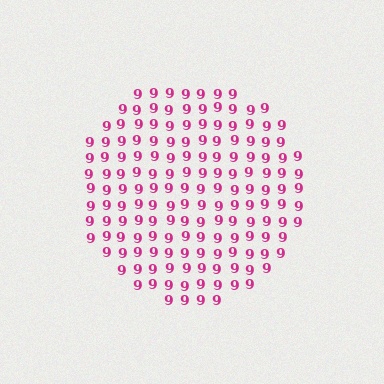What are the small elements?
The small elements are digit 9's.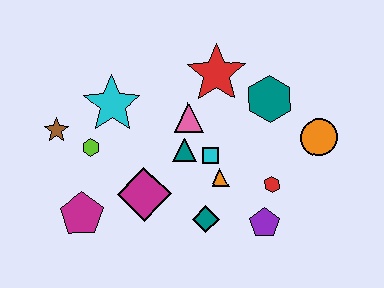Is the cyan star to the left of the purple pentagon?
Yes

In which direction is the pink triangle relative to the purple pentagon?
The pink triangle is above the purple pentagon.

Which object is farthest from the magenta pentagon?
The orange circle is farthest from the magenta pentagon.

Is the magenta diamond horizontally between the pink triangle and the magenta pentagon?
Yes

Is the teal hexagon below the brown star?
No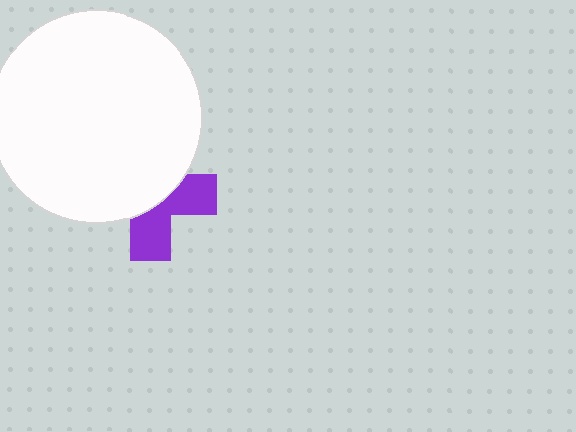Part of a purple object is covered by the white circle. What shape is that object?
It is a cross.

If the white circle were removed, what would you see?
You would see the complete purple cross.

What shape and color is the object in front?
The object in front is a white circle.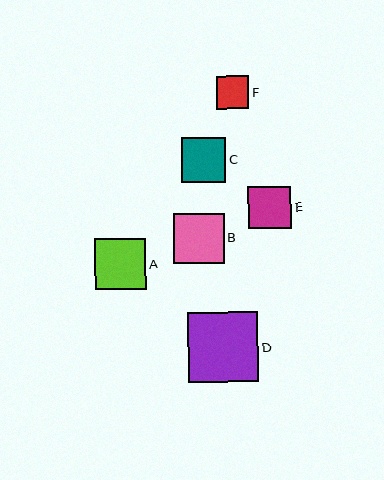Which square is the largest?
Square D is the largest with a size of approximately 70 pixels.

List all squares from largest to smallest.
From largest to smallest: D, A, B, C, E, F.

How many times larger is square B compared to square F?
Square B is approximately 1.5 times the size of square F.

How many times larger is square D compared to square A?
Square D is approximately 1.4 times the size of square A.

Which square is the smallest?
Square F is the smallest with a size of approximately 33 pixels.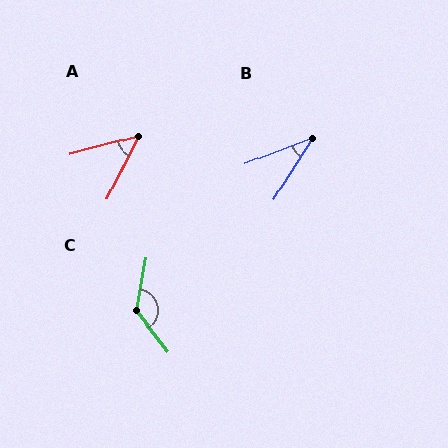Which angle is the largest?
C, at approximately 132 degrees.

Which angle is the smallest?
B, at approximately 36 degrees.